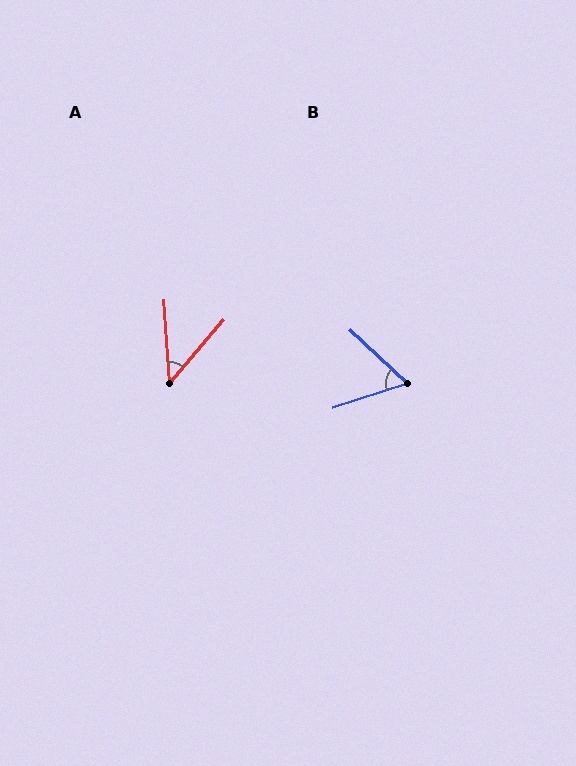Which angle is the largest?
B, at approximately 62 degrees.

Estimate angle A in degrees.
Approximately 44 degrees.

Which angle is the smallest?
A, at approximately 44 degrees.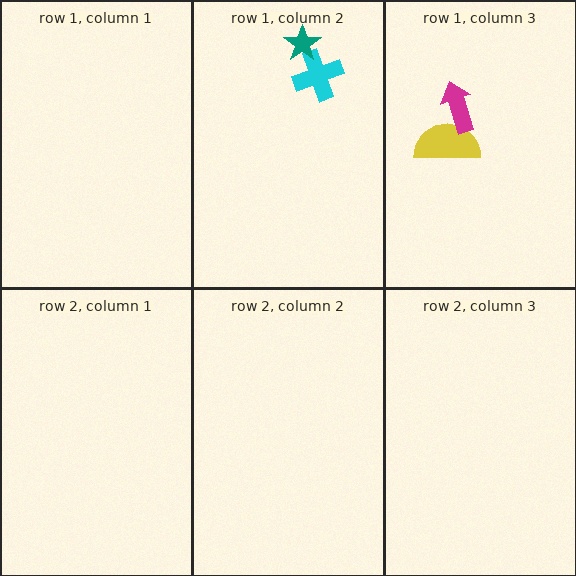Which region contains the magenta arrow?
The row 1, column 3 region.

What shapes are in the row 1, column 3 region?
The yellow semicircle, the magenta arrow.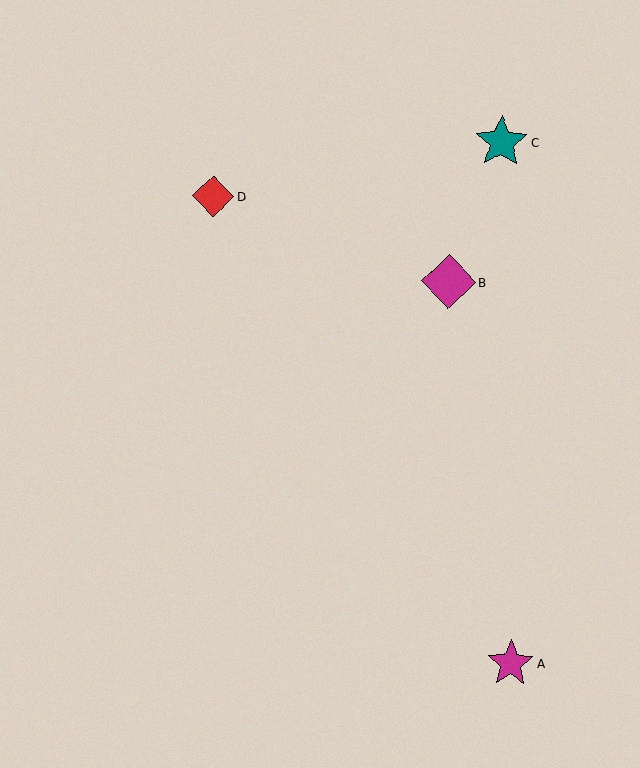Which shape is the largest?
The magenta diamond (labeled B) is the largest.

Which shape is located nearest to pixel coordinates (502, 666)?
The magenta star (labeled A) at (510, 663) is nearest to that location.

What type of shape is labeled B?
Shape B is a magenta diamond.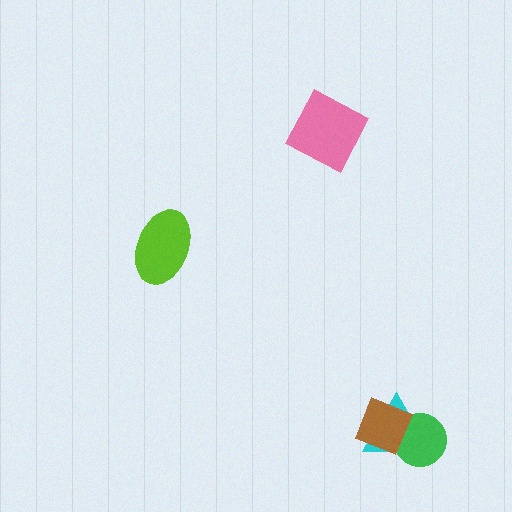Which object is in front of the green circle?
The brown diamond is in front of the green circle.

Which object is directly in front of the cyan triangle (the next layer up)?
The green circle is directly in front of the cyan triangle.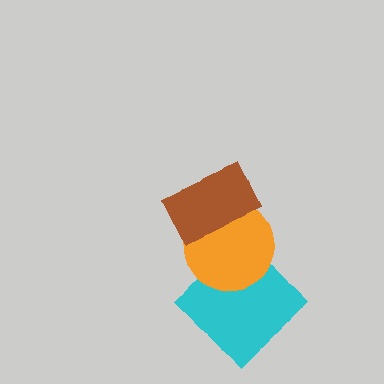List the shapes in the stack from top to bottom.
From top to bottom: the brown rectangle, the orange circle, the cyan diamond.